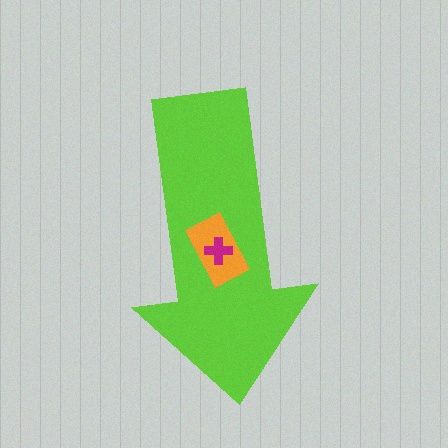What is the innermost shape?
The magenta cross.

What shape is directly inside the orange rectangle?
The magenta cross.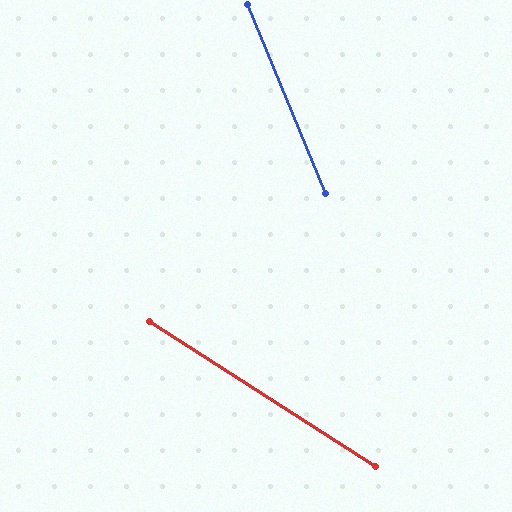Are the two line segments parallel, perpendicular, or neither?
Neither parallel nor perpendicular — they differ by about 35°.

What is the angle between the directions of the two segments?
Approximately 35 degrees.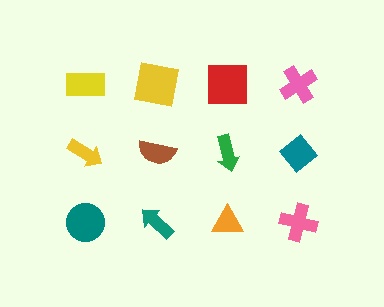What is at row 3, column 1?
A teal circle.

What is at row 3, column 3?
An orange triangle.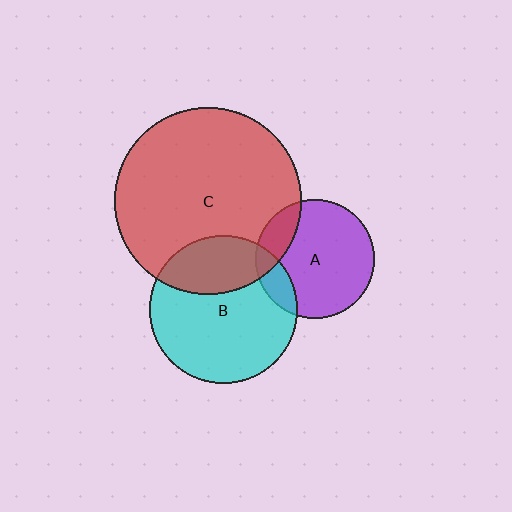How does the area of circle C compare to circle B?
Approximately 1.6 times.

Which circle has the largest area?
Circle C (red).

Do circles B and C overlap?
Yes.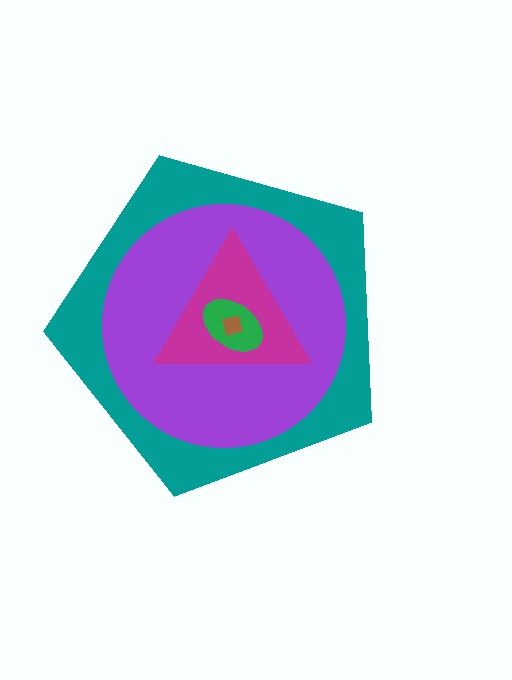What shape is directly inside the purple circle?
The magenta triangle.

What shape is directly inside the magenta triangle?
The green ellipse.